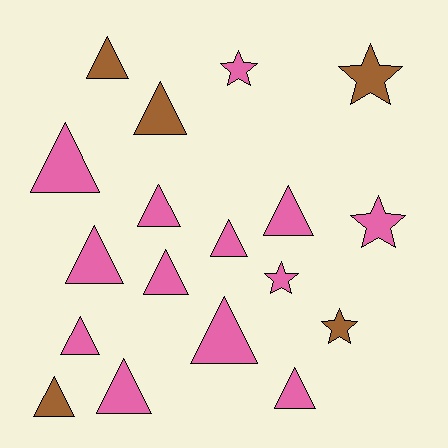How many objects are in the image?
There are 18 objects.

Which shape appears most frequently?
Triangle, with 13 objects.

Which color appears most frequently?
Pink, with 13 objects.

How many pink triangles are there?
There are 10 pink triangles.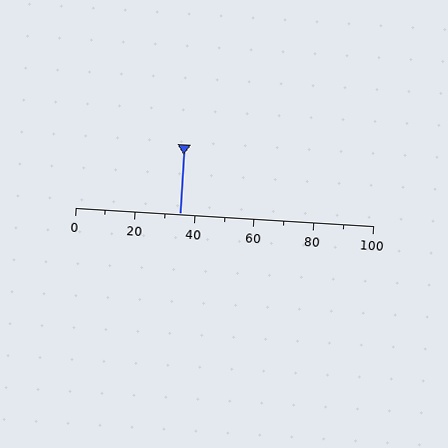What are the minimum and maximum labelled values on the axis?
The axis runs from 0 to 100.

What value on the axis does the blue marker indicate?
The marker indicates approximately 35.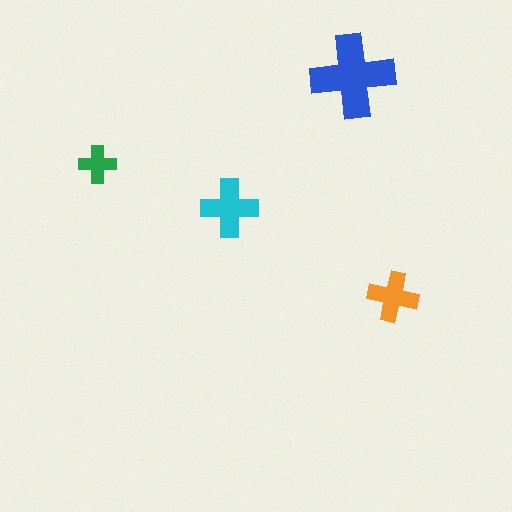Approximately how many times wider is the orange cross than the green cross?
About 1.5 times wider.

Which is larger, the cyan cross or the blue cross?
The blue one.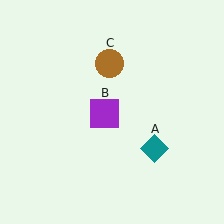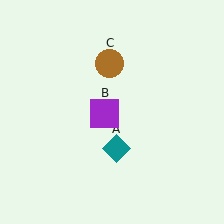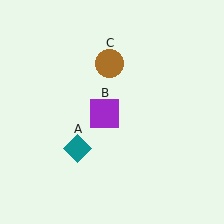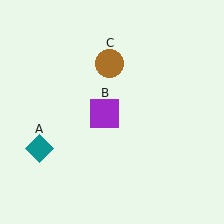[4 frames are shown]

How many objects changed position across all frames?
1 object changed position: teal diamond (object A).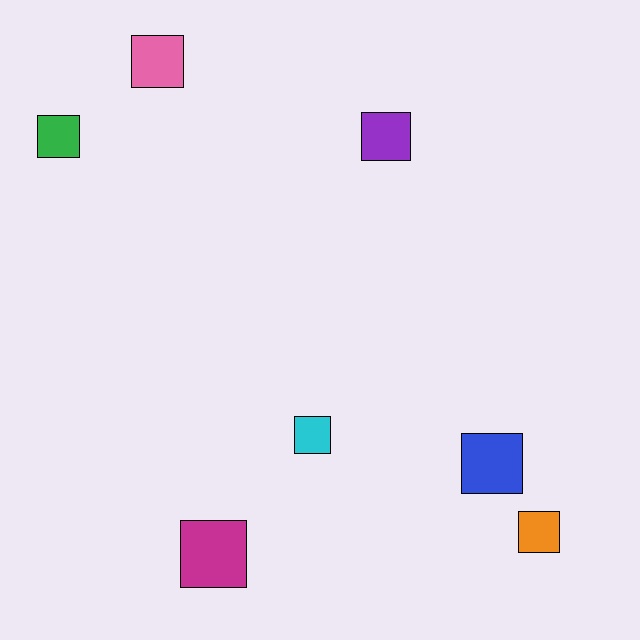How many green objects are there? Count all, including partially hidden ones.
There is 1 green object.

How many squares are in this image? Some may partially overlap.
There are 7 squares.